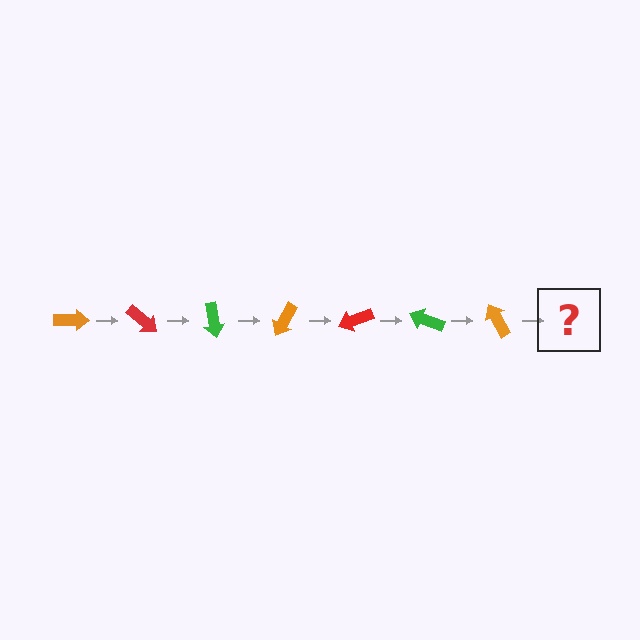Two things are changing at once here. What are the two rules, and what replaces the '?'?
The two rules are that it rotates 40 degrees each step and the color cycles through orange, red, and green. The '?' should be a red arrow, rotated 280 degrees from the start.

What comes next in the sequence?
The next element should be a red arrow, rotated 280 degrees from the start.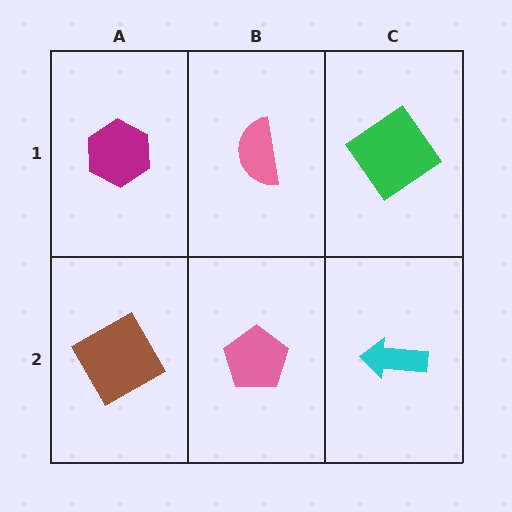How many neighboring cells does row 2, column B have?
3.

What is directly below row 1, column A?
A brown square.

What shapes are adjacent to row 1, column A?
A brown square (row 2, column A), a pink semicircle (row 1, column B).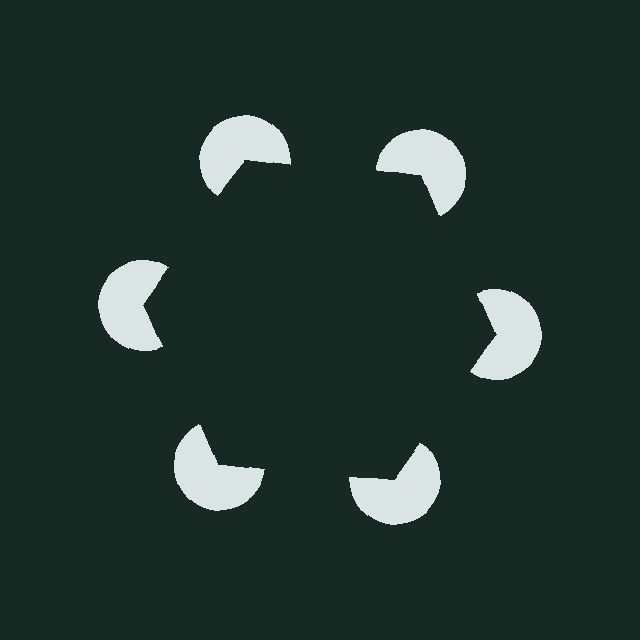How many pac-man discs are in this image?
There are 6 — one at each vertex of the illusory hexagon.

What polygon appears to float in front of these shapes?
An illusory hexagon — its edges are inferred from the aligned wedge cuts in the pac-man discs, not physically drawn.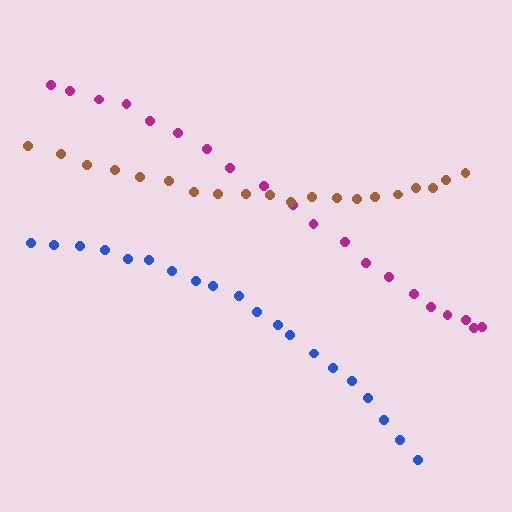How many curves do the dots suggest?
There are 3 distinct paths.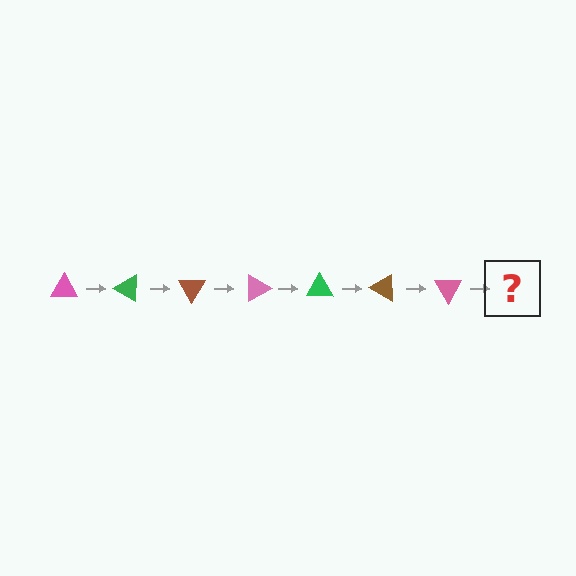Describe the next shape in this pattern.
It should be a green triangle, rotated 210 degrees from the start.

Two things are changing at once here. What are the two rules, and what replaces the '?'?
The two rules are that it rotates 30 degrees each step and the color cycles through pink, green, and brown. The '?' should be a green triangle, rotated 210 degrees from the start.